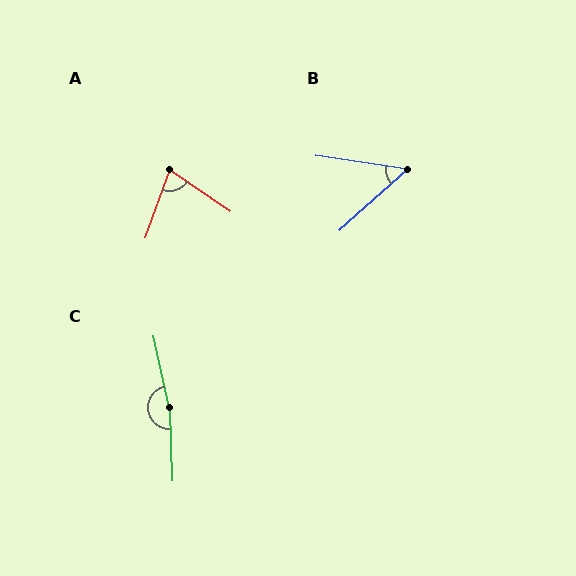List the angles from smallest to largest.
B (50°), A (76°), C (169°).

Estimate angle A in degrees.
Approximately 76 degrees.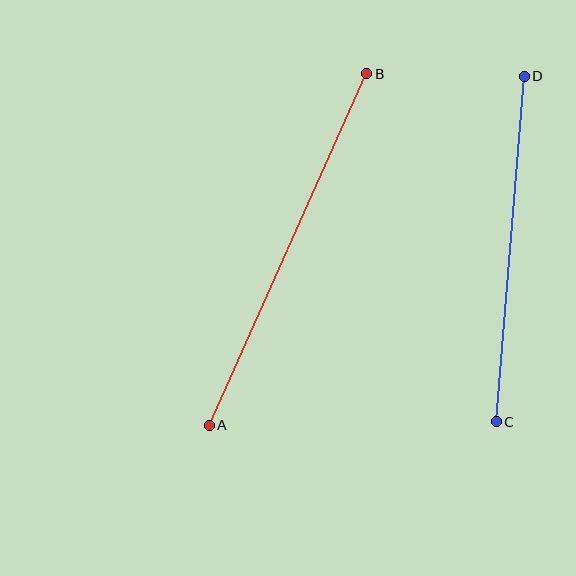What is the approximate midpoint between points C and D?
The midpoint is at approximately (510, 249) pixels.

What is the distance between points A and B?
The distance is approximately 385 pixels.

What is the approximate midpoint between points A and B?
The midpoint is at approximately (288, 249) pixels.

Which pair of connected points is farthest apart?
Points A and B are farthest apart.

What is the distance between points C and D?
The distance is approximately 347 pixels.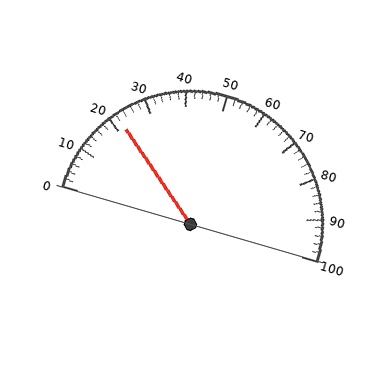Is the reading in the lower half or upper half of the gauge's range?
The reading is in the lower half of the range (0 to 100).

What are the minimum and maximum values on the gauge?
The gauge ranges from 0 to 100.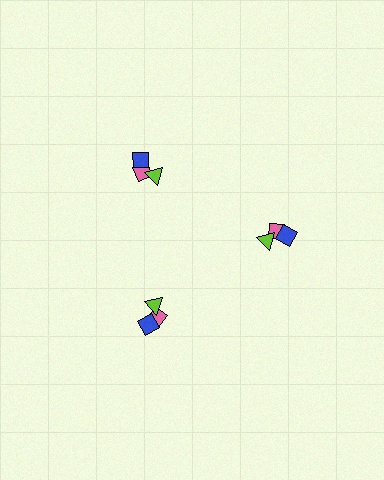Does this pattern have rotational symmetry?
Yes, this pattern has 3-fold rotational symmetry. It looks the same after rotating 120 degrees around the center.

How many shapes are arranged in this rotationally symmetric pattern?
There are 9 shapes, arranged in 3 groups of 3.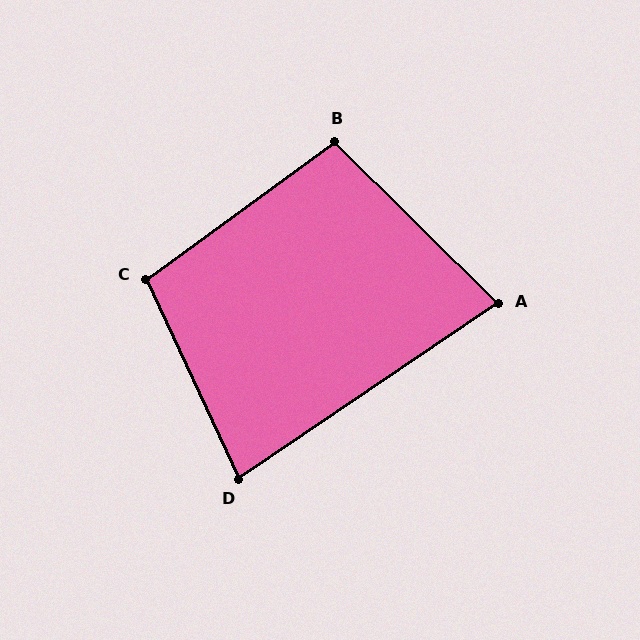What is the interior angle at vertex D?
Approximately 81 degrees (acute).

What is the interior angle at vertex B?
Approximately 99 degrees (obtuse).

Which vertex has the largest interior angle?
C, at approximately 101 degrees.